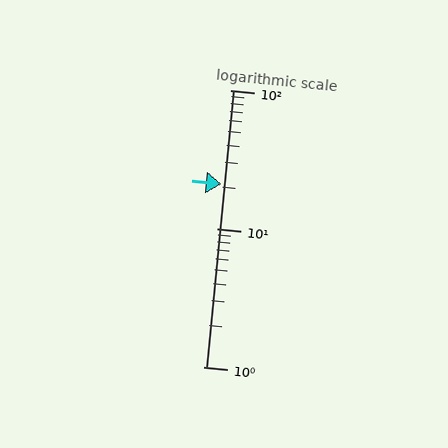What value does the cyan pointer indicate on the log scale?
The pointer indicates approximately 21.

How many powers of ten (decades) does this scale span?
The scale spans 2 decades, from 1 to 100.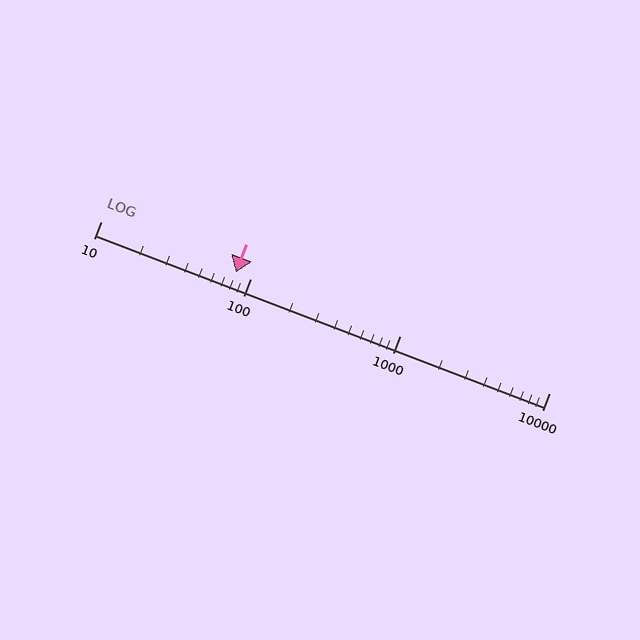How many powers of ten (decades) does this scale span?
The scale spans 3 decades, from 10 to 10000.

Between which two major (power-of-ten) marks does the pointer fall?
The pointer is between 10 and 100.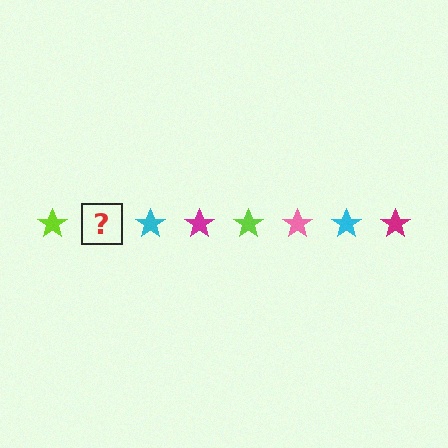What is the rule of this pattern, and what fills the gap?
The rule is that the pattern cycles through lime, pink, cyan, magenta stars. The gap should be filled with a pink star.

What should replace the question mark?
The question mark should be replaced with a pink star.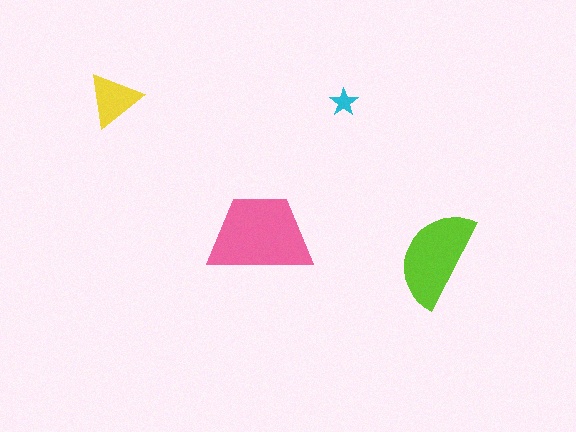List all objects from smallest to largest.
The cyan star, the yellow triangle, the lime semicircle, the pink trapezoid.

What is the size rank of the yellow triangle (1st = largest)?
3rd.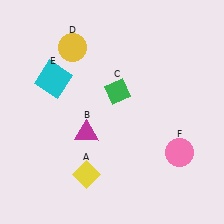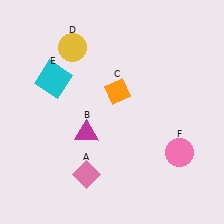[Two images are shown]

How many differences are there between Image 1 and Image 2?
There are 2 differences between the two images.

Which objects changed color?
A changed from yellow to pink. C changed from green to orange.